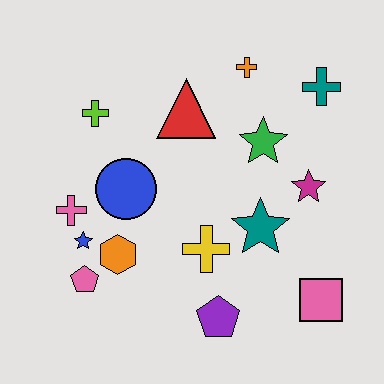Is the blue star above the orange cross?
No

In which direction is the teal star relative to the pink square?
The teal star is above the pink square.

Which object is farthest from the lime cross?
The pink square is farthest from the lime cross.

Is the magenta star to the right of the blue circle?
Yes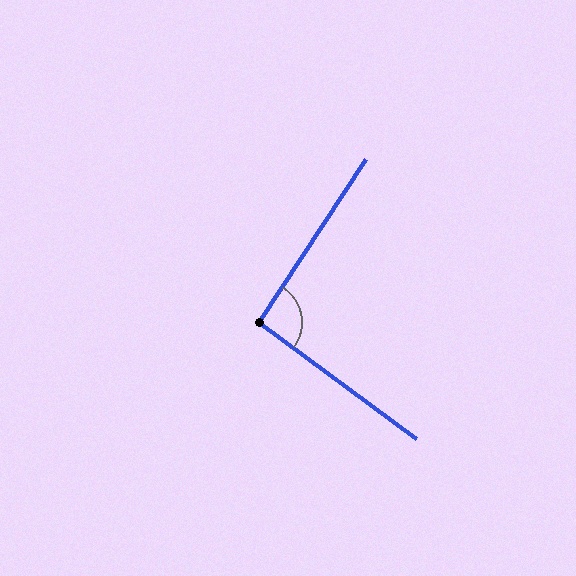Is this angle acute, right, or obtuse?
It is approximately a right angle.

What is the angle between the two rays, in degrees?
Approximately 93 degrees.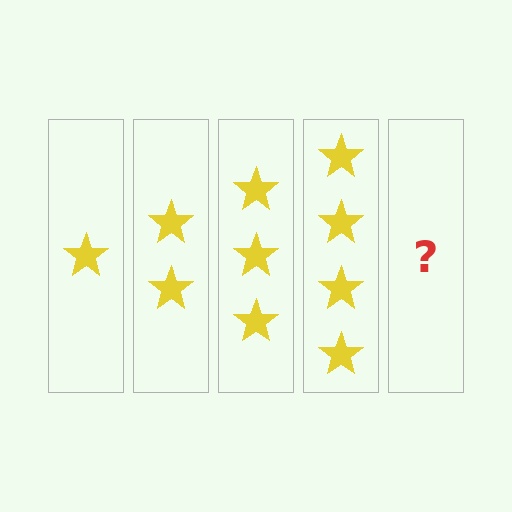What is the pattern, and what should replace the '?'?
The pattern is that each step adds one more star. The '?' should be 5 stars.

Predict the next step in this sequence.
The next step is 5 stars.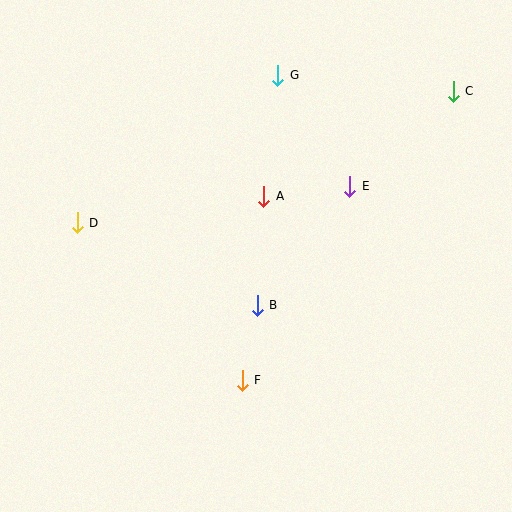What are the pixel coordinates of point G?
Point G is at (278, 75).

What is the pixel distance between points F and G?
The distance between F and G is 307 pixels.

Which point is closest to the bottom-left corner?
Point F is closest to the bottom-left corner.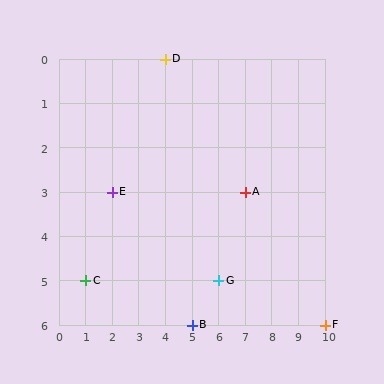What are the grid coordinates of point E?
Point E is at grid coordinates (2, 3).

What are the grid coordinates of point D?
Point D is at grid coordinates (4, 0).